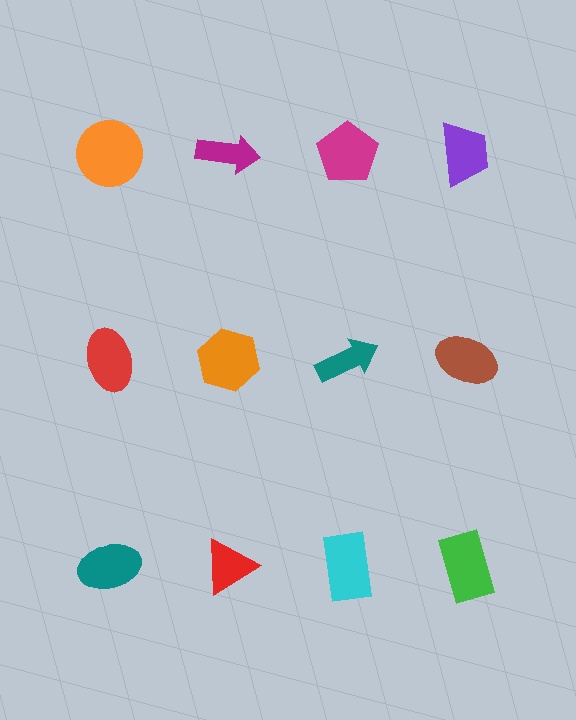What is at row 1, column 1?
An orange circle.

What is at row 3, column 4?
A green rectangle.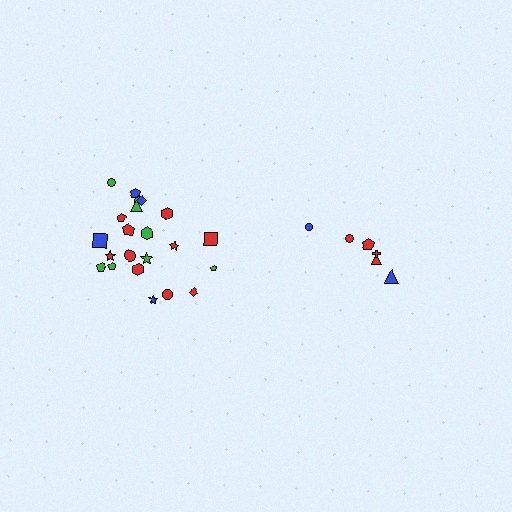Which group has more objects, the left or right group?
The left group.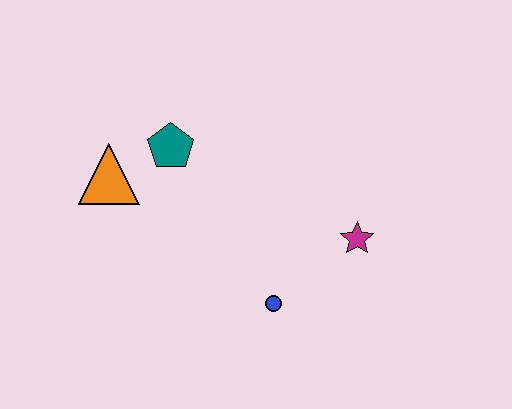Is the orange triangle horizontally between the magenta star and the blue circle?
No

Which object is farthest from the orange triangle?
The magenta star is farthest from the orange triangle.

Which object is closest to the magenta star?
The blue circle is closest to the magenta star.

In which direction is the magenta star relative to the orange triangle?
The magenta star is to the right of the orange triangle.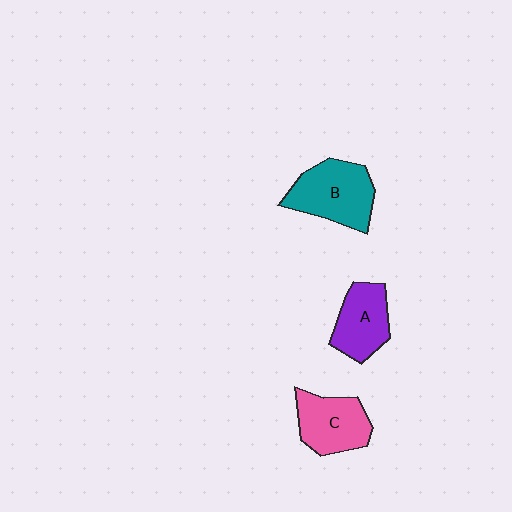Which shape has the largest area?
Shape B (teal).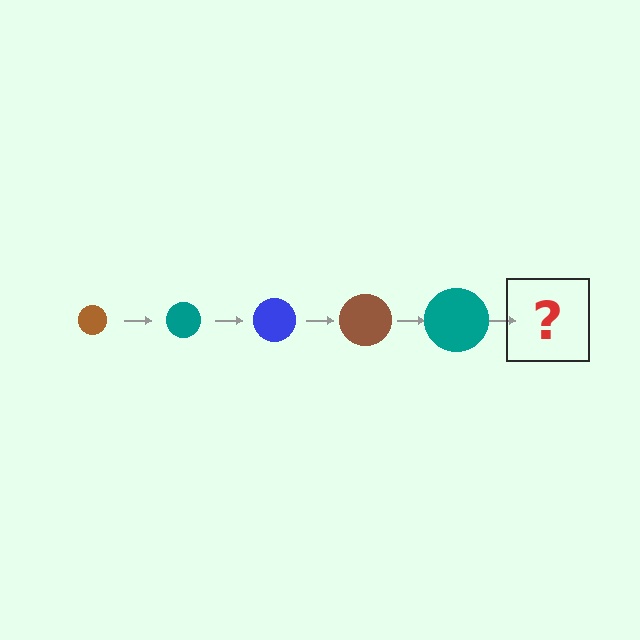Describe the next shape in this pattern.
It should be a blue circle, larger than the previous one.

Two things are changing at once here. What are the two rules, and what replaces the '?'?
The two rules are that the circle grows larger each step and the color cycles through brown, teal, and blue. The '?' should be a blue circle, larger than the previous one.